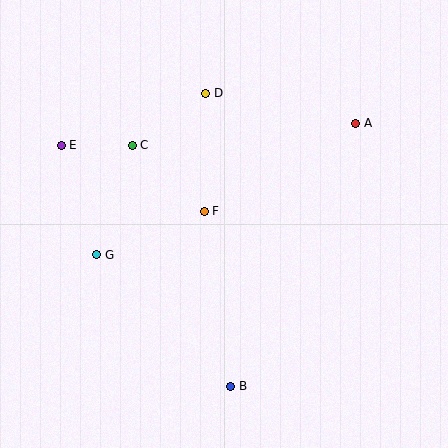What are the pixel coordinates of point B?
Point B is at (231, 386).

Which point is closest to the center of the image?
Point F at (204, 211) is closest to the center.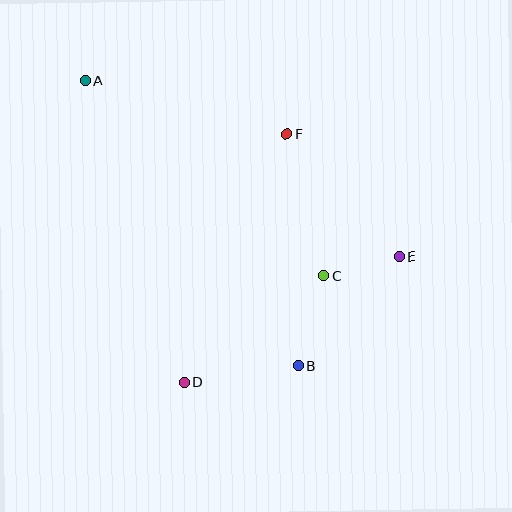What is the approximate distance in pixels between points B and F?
The distance between B and F is approximately 232 pixels.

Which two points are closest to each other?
Points C and E are closest to each other.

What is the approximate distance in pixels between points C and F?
The distance between C and F is approximately 146 pixels.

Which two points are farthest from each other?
Points A and E are farthest from each other.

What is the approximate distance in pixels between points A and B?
The distance between A and B is approximately 356 pixels.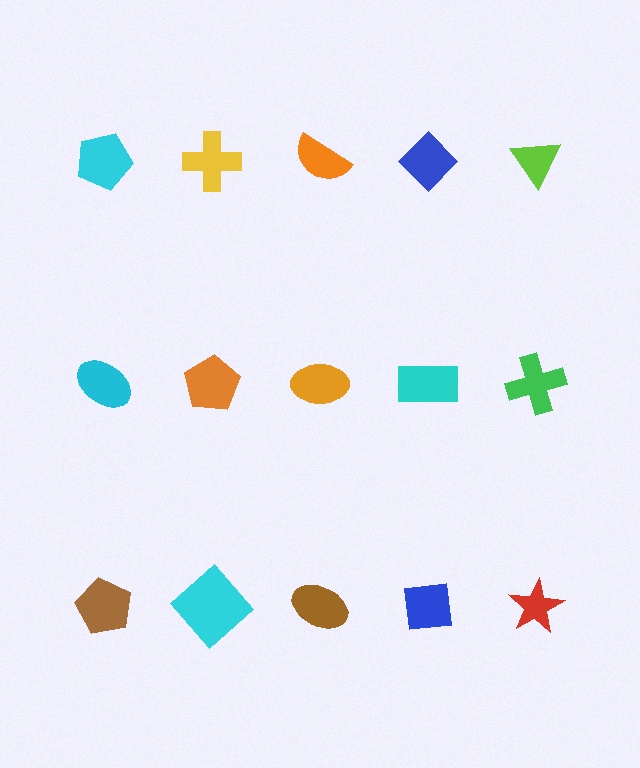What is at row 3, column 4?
A blue square.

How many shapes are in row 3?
5 shapes.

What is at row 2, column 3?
An orange ellipse.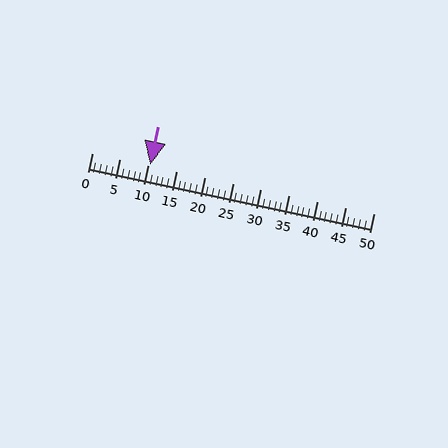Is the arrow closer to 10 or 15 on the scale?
The arrow is closer to 10.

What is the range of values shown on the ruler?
The ruler shows values from 0 to 50.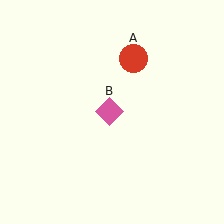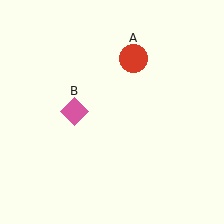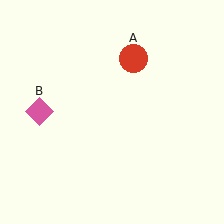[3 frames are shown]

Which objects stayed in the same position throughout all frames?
Red circle (object A) remained stationary.